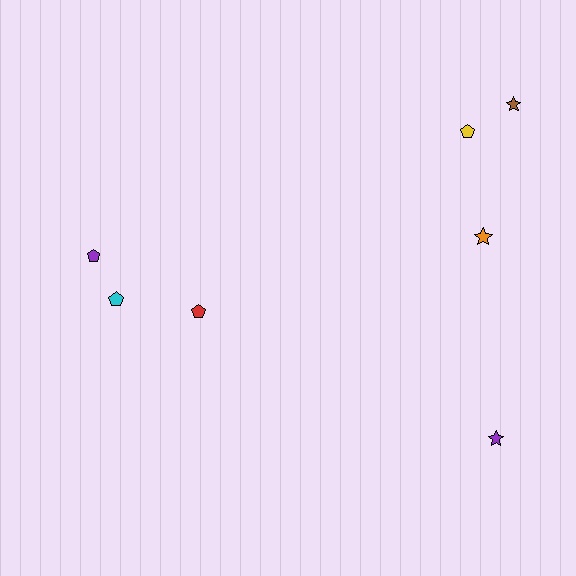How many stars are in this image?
There are 3 stars.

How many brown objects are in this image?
There is 1 brown object.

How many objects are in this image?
There are 7 objects.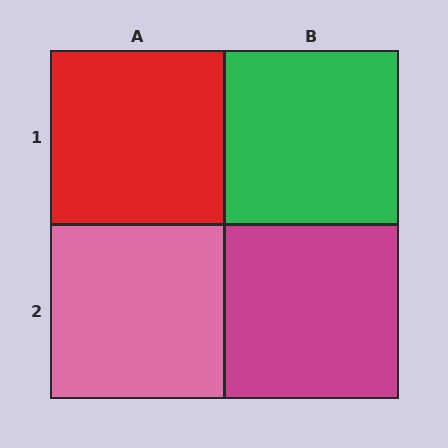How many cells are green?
1 cell is green.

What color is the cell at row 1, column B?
Green.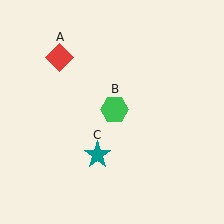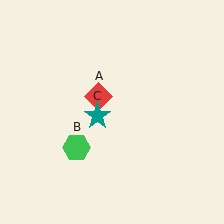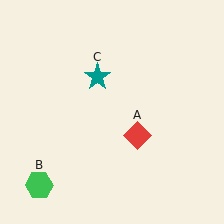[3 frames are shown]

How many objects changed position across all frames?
3 objects changed position: red diamond (object A), green hexagon (object B), teal star (object C).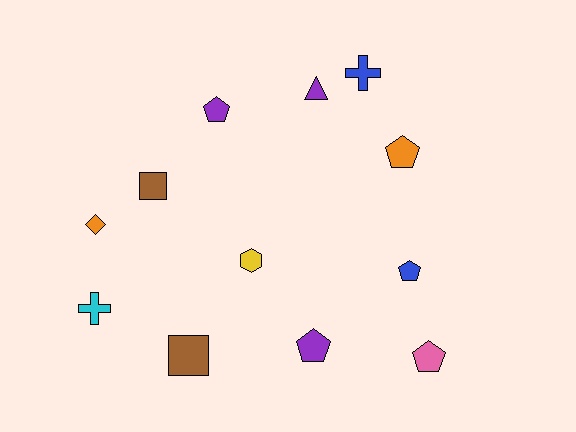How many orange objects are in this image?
There are 2 orange objects.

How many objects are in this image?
There are 12 objects.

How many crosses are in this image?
There are 2 crosses.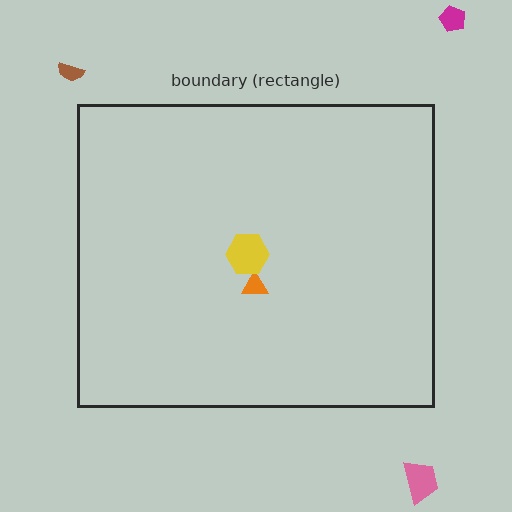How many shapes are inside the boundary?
2 inside, 3 outside.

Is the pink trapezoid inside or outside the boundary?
Outside.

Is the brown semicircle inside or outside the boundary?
Outside.